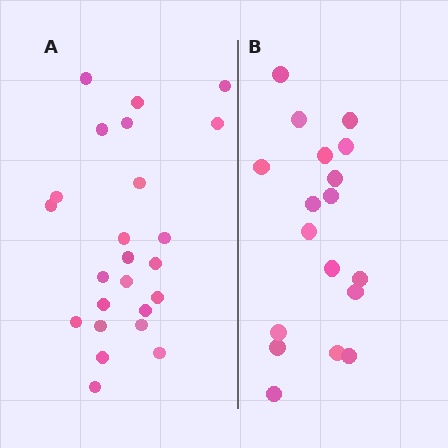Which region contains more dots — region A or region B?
Region A (the left region) has more dots.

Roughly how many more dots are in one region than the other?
Region A has about 6 more dots than region B.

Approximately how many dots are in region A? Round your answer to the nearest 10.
About 20 dots. (The exact count is 24, which rounds to 20.)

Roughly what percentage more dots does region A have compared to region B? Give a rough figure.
About 35% more.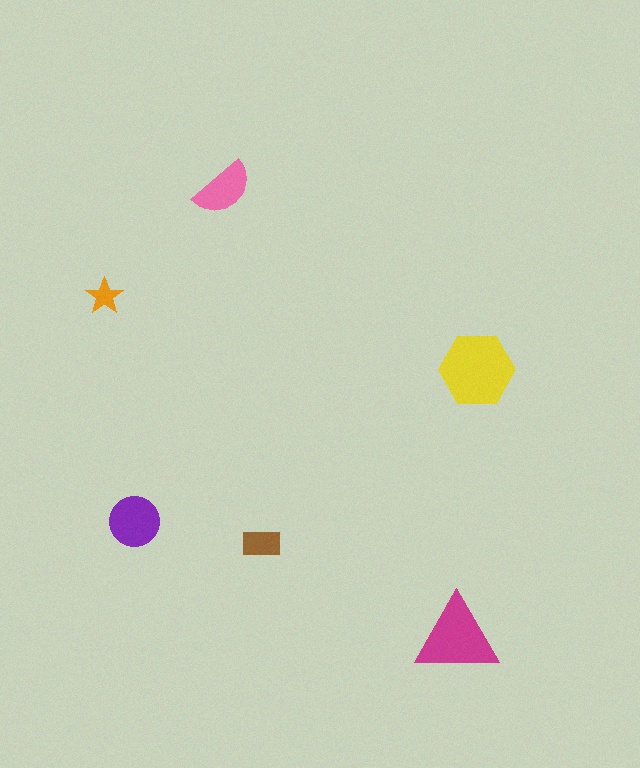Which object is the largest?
The yellow hexagon.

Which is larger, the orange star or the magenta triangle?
The magenta triangle.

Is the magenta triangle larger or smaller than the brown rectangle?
Larger.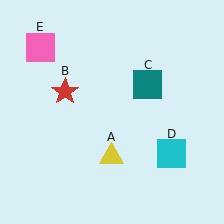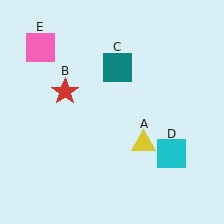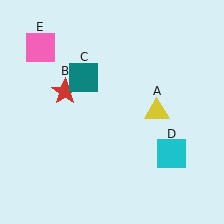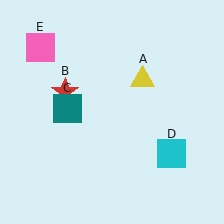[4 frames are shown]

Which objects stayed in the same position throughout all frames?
Red star (object B) and cyan square (object D) and pink square (object E) remained stationary.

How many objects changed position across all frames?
2 objects changed position: yellow triangle (object A), teal square (object C).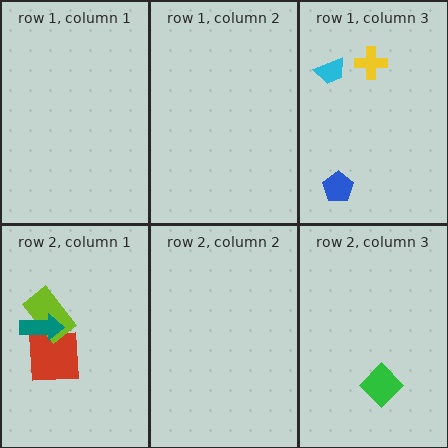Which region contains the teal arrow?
The row 2, column 1 region.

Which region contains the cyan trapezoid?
The row 1, column 3 region.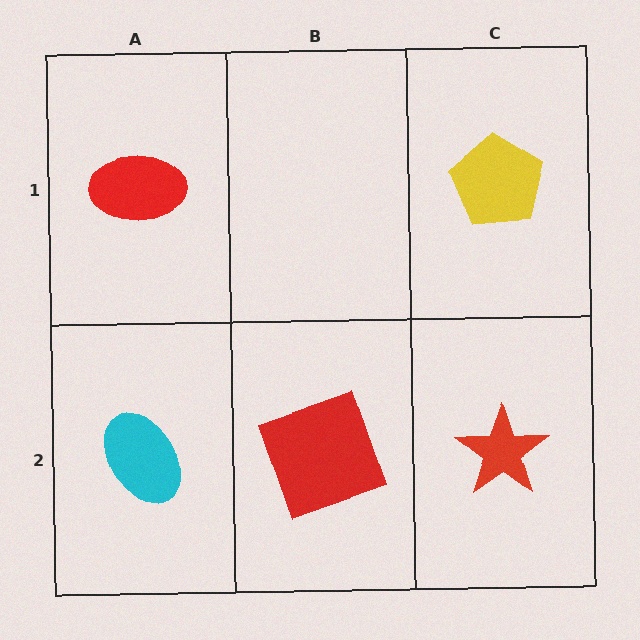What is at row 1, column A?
A red ellipse.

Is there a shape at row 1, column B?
No, that cell is empty.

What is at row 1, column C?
A yellow pentagon.